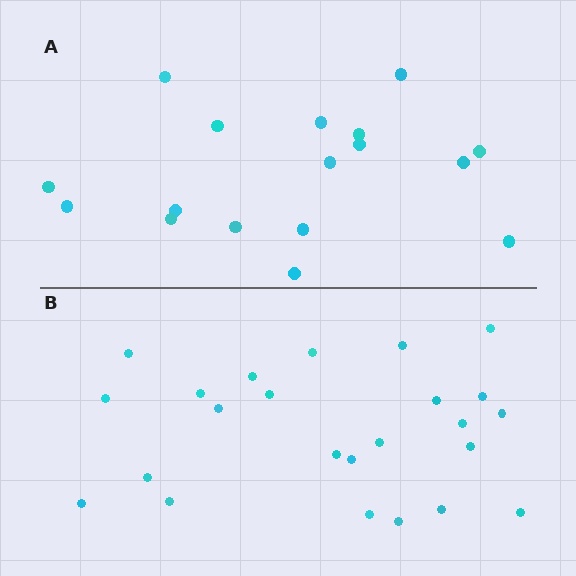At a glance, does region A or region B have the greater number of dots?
Region B (the bottom region) has more dots.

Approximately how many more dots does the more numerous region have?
Region B has roughly 8 or so more dots than region A.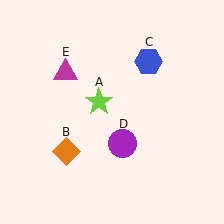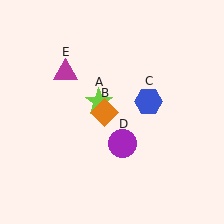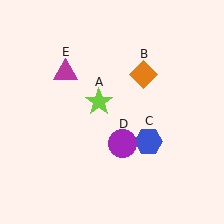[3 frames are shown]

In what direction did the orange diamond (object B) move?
The orange diamond (object B) moved up and to the right.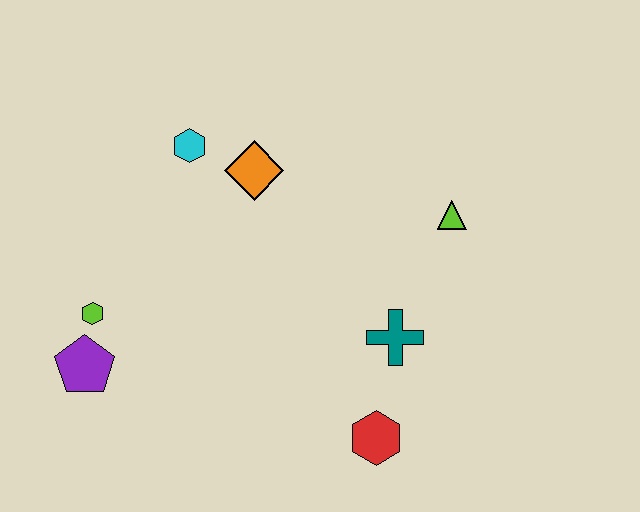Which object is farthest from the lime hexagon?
The lime triangle is farthest from the lime hexagon.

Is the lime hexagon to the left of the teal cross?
Yes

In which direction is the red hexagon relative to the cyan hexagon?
The red hexagon is below the cyan hexagon.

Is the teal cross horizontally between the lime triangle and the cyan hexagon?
Yes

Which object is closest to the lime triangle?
The teal cross is closest to the lime triangle.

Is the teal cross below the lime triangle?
Yes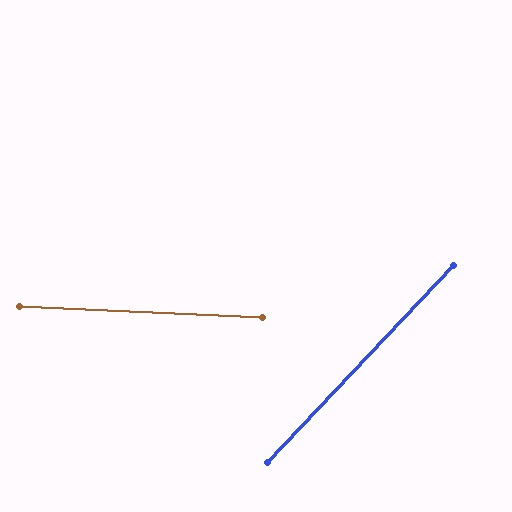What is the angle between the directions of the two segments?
Approximately 49 degrees.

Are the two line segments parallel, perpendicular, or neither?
Neither parallel nor perpendicular — they differ by about 49°.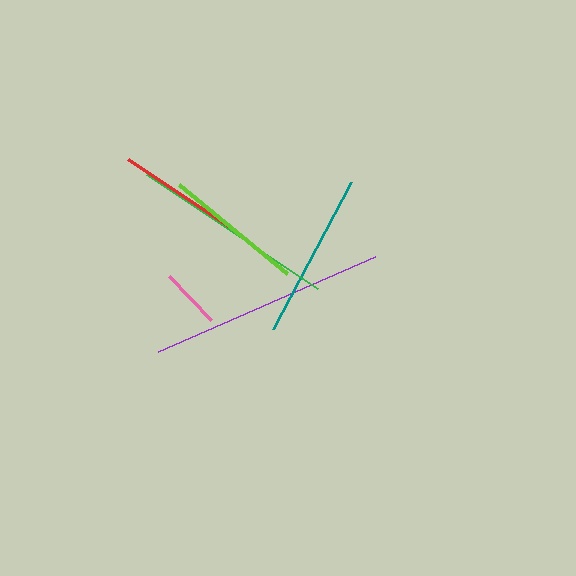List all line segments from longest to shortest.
From longest to shortest: purple, green, teal, lime, red, pink.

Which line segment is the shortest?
The pink line is the shortest at approximately 61 pixels.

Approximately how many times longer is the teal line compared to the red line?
The teal line is approximately 1.3 times the length of the red line.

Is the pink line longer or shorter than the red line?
The red line is longer than the pink line.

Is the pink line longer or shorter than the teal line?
The teal line is longer than the pink line.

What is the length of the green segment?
The green segment is approximately 205 pixels long.